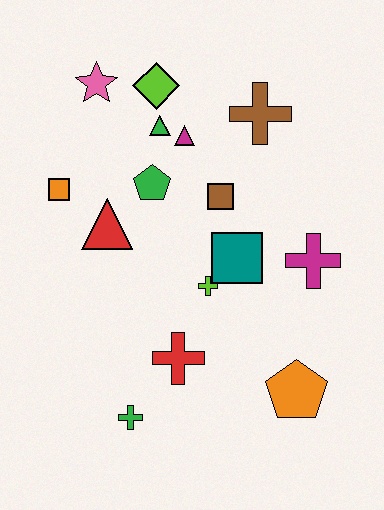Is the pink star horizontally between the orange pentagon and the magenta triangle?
No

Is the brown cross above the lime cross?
Yes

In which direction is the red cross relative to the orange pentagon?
The red cross is to the left of the orange pentagon.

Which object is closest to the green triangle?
The magenta triangle is closest to the green triangle.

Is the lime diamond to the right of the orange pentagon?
No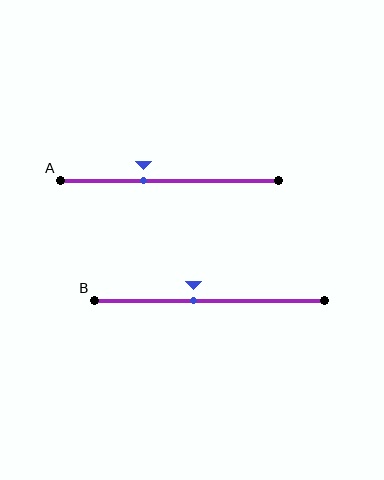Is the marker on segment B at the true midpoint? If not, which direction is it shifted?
No, the marker on segment B is shifted to the left by about 7% of the segment length.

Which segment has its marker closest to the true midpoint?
Segment B has its marker closest to the true midpoint.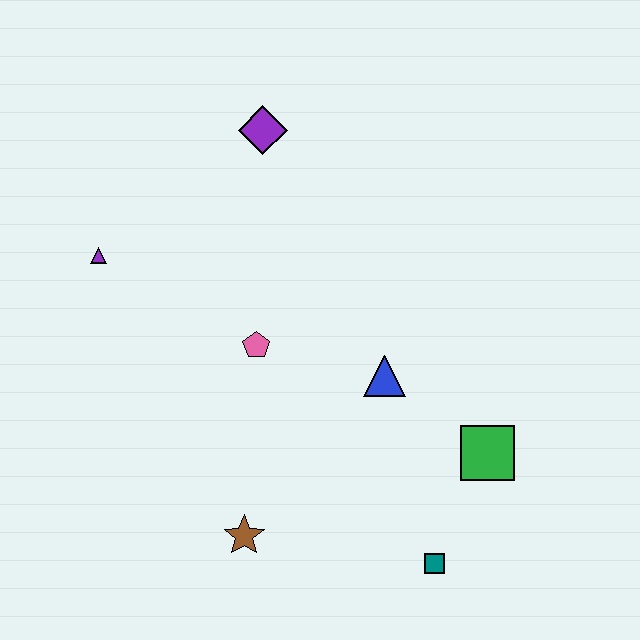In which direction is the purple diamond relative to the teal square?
The purple diamond is above the teal square.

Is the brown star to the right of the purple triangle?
Yes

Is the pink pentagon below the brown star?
No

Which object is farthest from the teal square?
The purple diamond is farthest from the teal square.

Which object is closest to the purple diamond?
The purple triangle is closest to the purple diamond.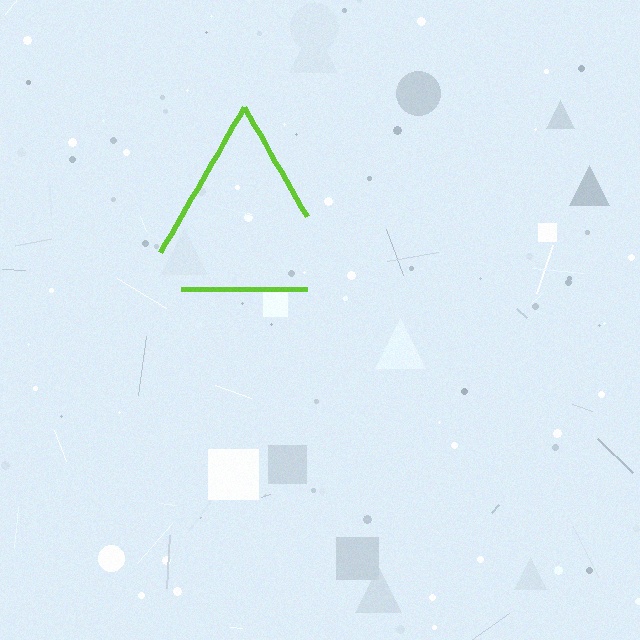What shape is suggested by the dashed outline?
The dashed outline suggests a triangle.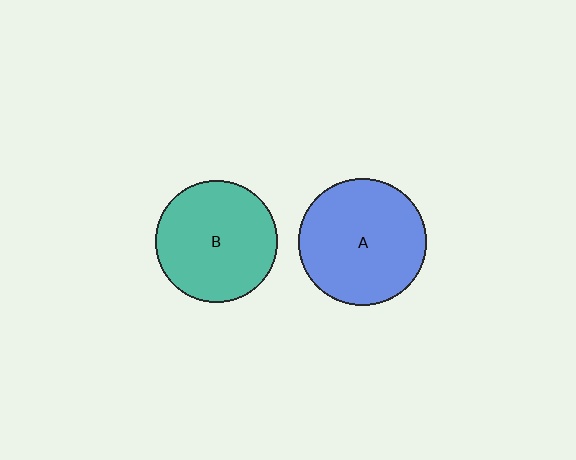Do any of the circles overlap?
No, none of the circles overlap.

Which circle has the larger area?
Circle A (blue).